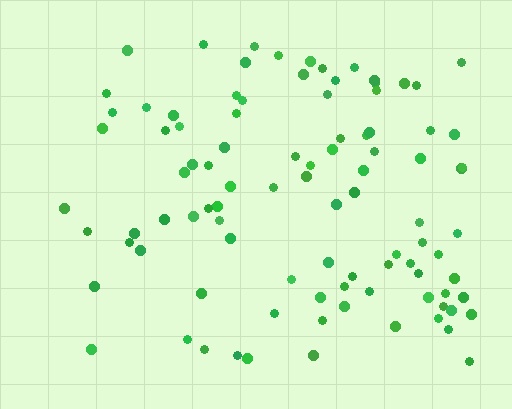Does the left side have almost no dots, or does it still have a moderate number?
Still a moderate number, just noticeably fewer than the right.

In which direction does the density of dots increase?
From left to right, with the right side densest.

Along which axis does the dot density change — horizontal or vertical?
Horizontal.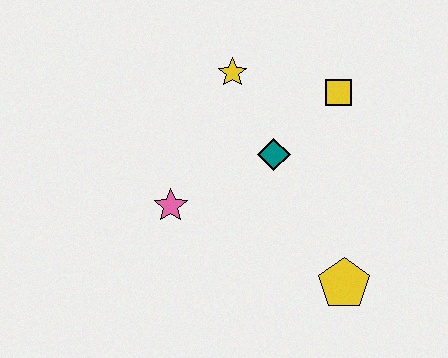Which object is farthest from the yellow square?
The pink star is farthest from the yellow square.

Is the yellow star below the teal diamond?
No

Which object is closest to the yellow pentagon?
The teal diamond is closest to the yellow pentagon.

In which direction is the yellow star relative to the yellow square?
The yellow star is to the left of the yellow square.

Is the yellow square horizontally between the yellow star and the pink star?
No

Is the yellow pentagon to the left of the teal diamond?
No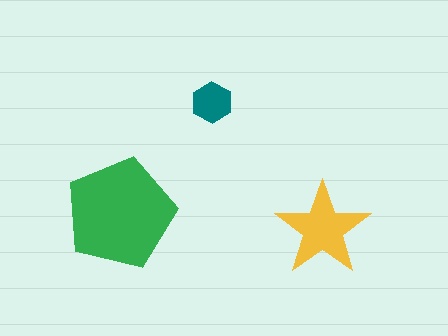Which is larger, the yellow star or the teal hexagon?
The yellow star.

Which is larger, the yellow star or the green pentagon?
The green pentagon.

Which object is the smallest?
The teal hexagon.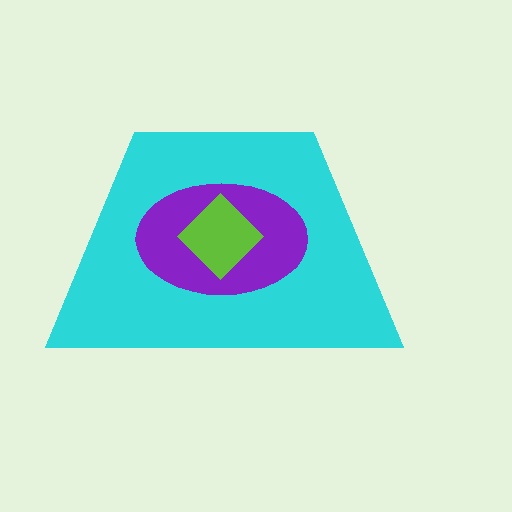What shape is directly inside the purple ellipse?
The lime diamond.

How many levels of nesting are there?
3.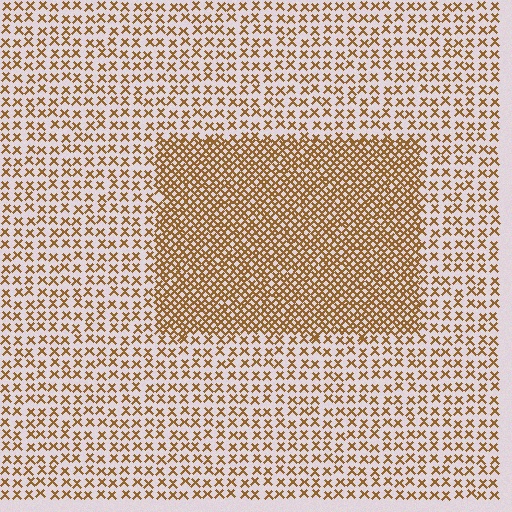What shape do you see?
I see a rectangle.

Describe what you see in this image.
The image contains small brown elements arranged at two different densities. A rectangle-shaped region is visible where the elements are more densely packed than the surrounding area.